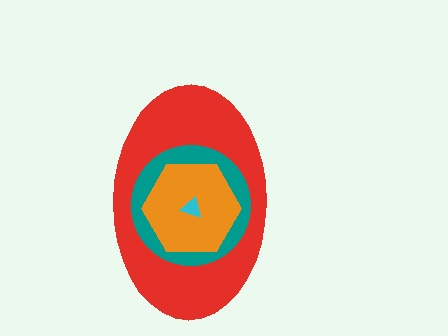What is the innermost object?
The cyan triangle.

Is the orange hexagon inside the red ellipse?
Yes.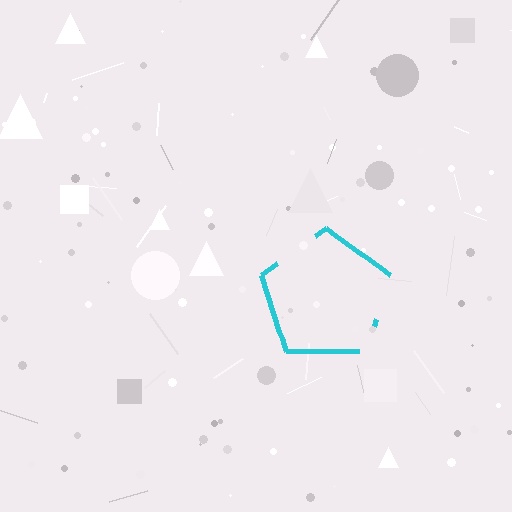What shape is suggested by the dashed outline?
The dashed outline suggests a pentagon.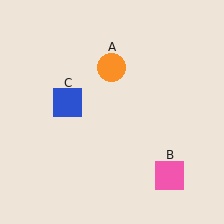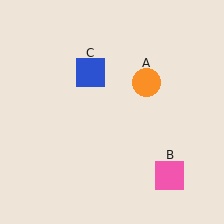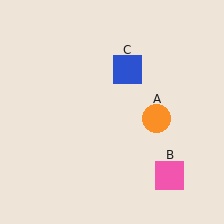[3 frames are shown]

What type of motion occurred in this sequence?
The orange circle (object A), blue square (object C) rotated clockwise around the center of the scene.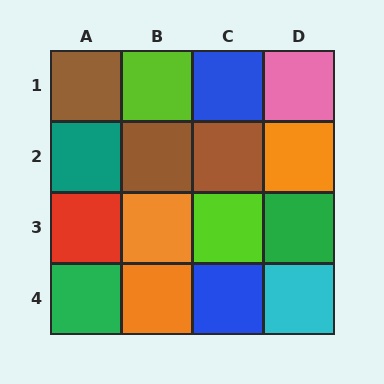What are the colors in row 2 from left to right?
Teal, brown, brown, orange.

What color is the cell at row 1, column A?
Brown.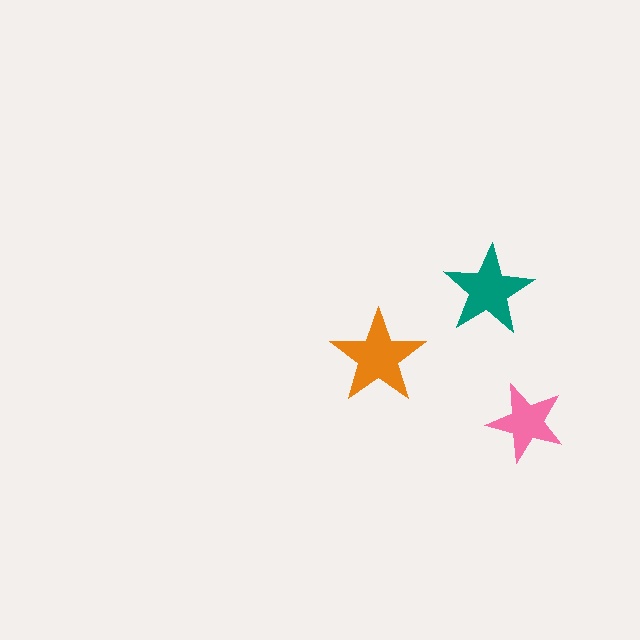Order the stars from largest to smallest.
the orange one, the teal one, the pink one.